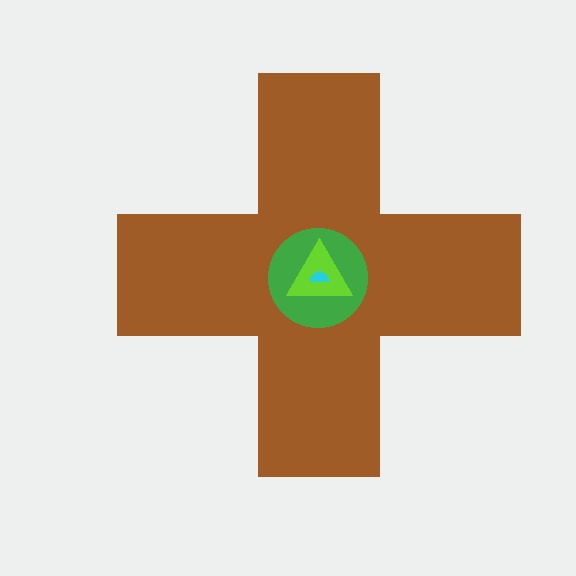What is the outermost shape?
The brown cross.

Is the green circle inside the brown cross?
Yes.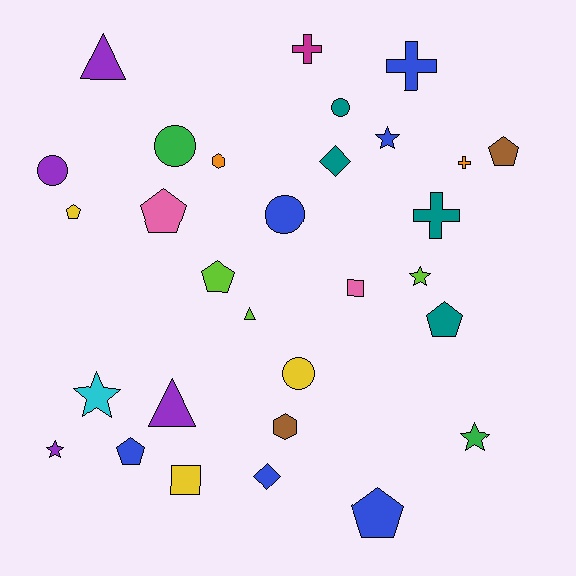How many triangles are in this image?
There are 3 triangles.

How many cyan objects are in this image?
There is 1 cyan object.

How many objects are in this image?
There are 30 objects.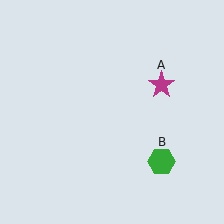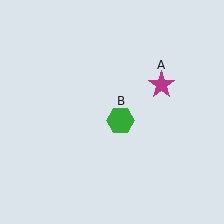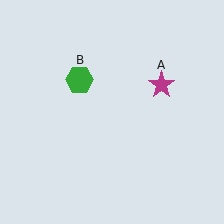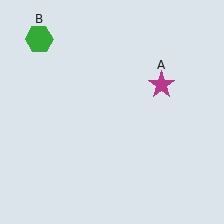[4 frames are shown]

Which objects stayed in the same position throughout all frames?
Magenta star (object A) remained stationary.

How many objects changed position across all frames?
1 object changed position: green hexagon (object B).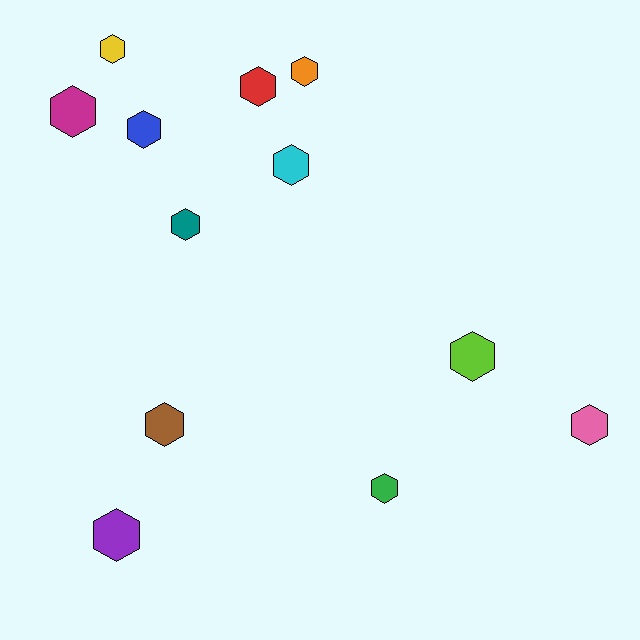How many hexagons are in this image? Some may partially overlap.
There are 12 hexagons.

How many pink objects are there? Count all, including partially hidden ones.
There is 1 pink object.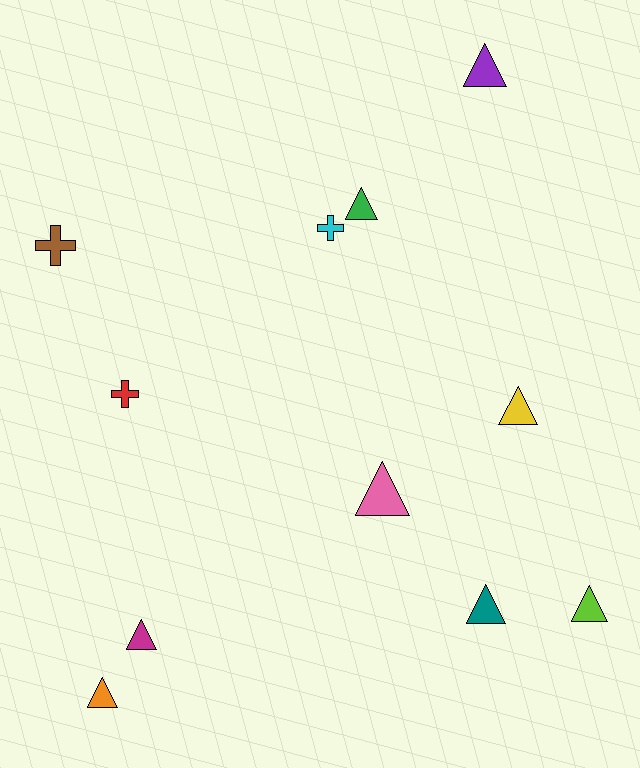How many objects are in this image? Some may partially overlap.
There are 11 objects.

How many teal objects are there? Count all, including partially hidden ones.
There is 1 teal object.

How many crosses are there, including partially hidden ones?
There are 3 crosses.